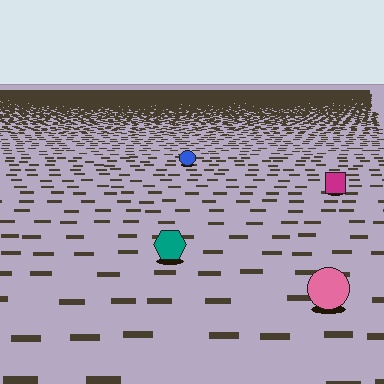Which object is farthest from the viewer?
The blue circle is farthest from the viewer. It appears smaller and the ground texture around it is denser.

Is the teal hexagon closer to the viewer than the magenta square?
Yes. The teal hexagon is closer — you can tell from the texture gradient: the ground texture is coarser near it.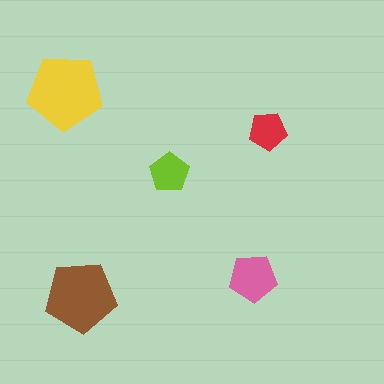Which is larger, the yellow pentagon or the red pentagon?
The yellow one.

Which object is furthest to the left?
The yellow pentagon is leftmost.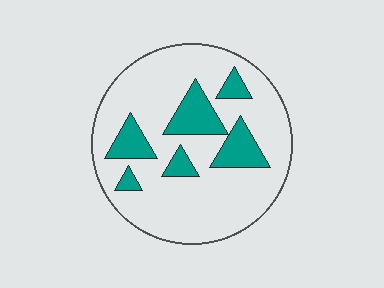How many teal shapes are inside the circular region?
6.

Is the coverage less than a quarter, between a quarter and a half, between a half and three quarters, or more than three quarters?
Less than a quarter.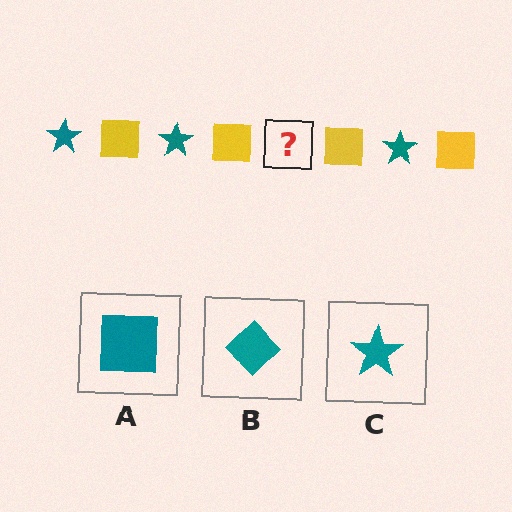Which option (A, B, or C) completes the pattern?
C.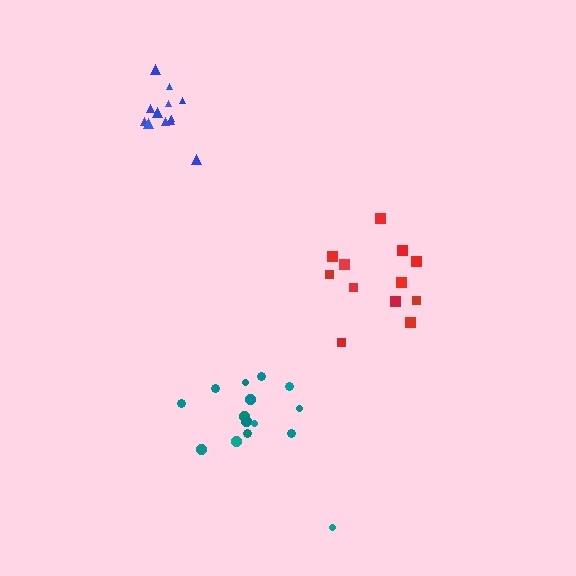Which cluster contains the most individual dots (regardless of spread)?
Teal (15).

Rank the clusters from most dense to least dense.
blue, red, teal.